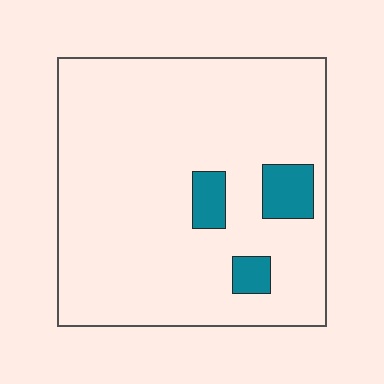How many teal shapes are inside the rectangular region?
3.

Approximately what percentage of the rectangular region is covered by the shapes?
Approximately 10%.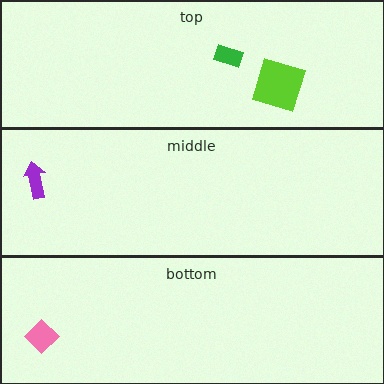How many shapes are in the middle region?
1.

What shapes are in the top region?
The lime square, the green rectangle.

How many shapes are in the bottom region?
1.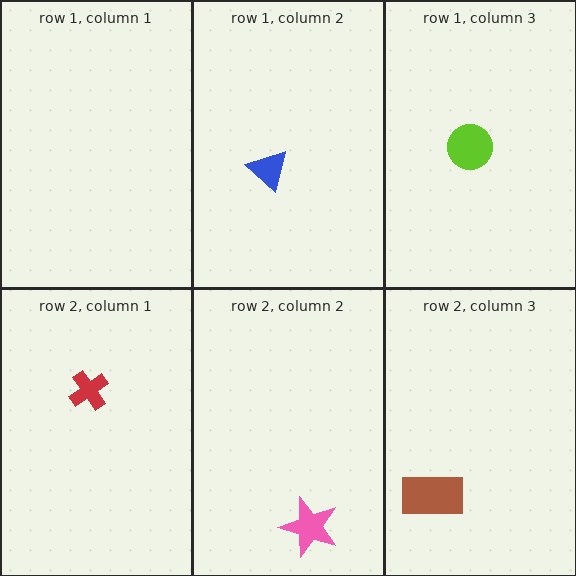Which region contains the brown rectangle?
The row 2, column 3 region.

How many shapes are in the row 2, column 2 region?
1.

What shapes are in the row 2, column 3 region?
The brown rectangle.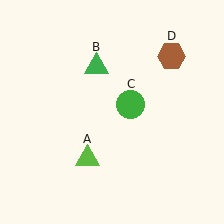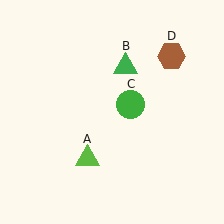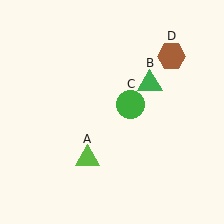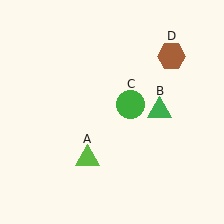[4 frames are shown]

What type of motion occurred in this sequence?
The green triangle (object B) rotated clockwise around the center of the scene.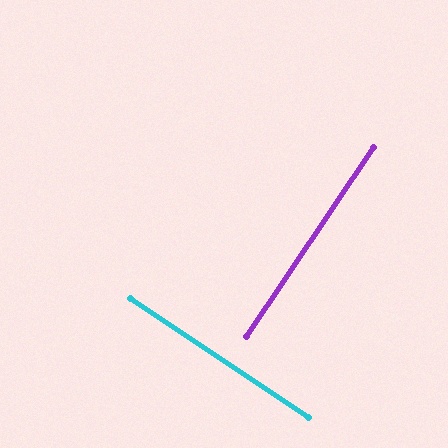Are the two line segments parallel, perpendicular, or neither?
Perpendicular — they meet at approximately 90°.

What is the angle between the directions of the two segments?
Approximately 90 degrees.